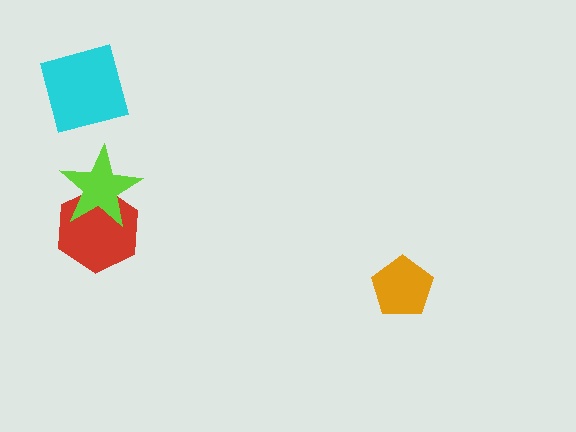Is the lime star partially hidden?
No, no other shape covers it.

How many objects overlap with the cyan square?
0 objects overlap with the cyan square.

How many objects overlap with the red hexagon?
1 object overlaps with the red hexagon.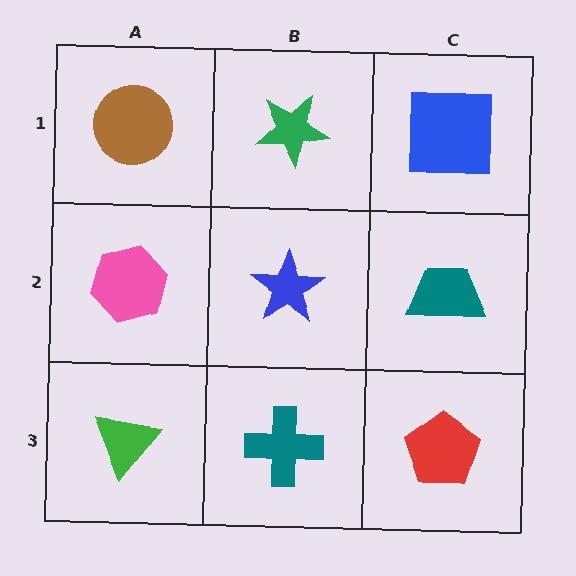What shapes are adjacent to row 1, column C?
A teal trapezoid (row 2, column C), a green star (row 1, column B).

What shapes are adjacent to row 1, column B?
A blue star (row 2, column B), a brown circle (row 1, column A), a blue square (row 1, column C).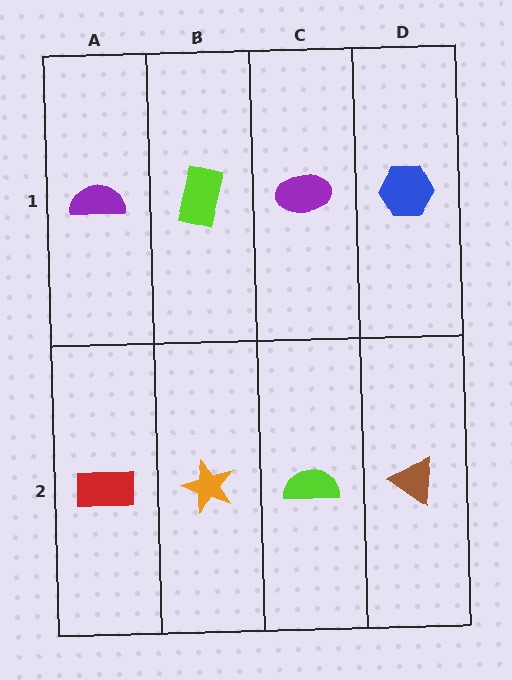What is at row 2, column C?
A lime semicircle.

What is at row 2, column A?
A red rectangle.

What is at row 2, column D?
A brown triangle.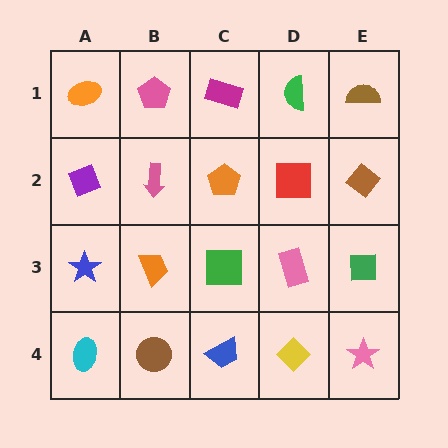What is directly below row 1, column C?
An orange pentagon.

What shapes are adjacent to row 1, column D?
A red square (row 2, column D), a magenta rectangle (row 1, column C), a brown semicircle (row 1, column E).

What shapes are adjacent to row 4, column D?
A pink rectangle (row 3, column D), a blue trapezoid (row 4, column C), a pink star (row 4, column E).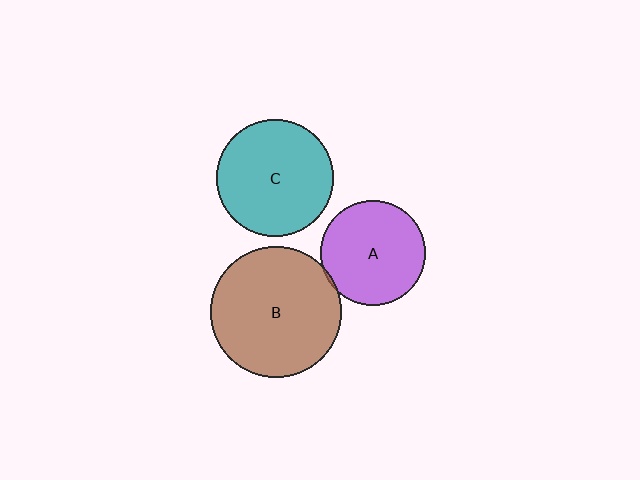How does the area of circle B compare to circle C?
Approximately 1.2 times.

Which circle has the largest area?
Circle B (brown).